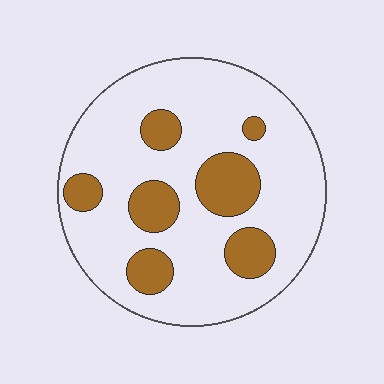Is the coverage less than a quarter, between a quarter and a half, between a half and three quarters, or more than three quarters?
Less than a quarter.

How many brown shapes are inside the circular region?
7.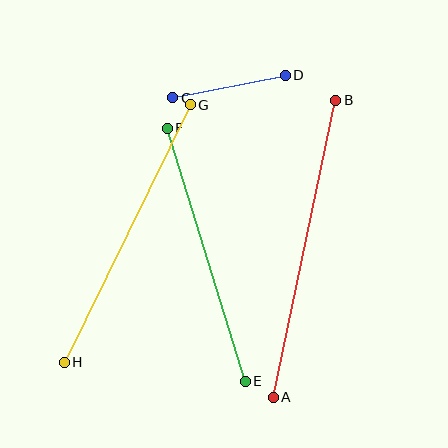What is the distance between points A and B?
The distance is approximately 303 pixels.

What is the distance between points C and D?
The distance is approximately 115 pixels.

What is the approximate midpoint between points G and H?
The midpoint is at approximately (127, 233) pixels.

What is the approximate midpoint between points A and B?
The midpoint is at approximately (305, 249) pixels.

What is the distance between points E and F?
The distance is approximately 264 pixels.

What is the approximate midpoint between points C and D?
The midpoint is at approximately (229, 86) pixels.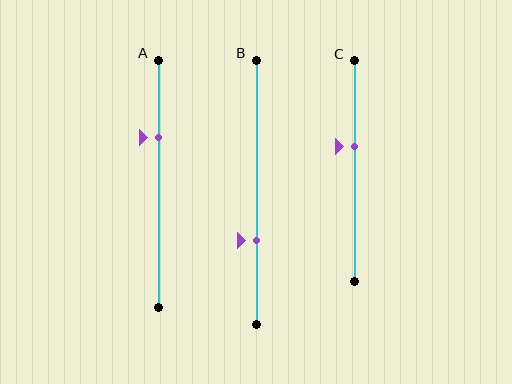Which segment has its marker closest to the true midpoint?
Segment C has its marker closest to the true midpoint.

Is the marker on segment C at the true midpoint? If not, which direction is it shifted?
No, the marker on segment C is shifted upward by about 11% of the segment length.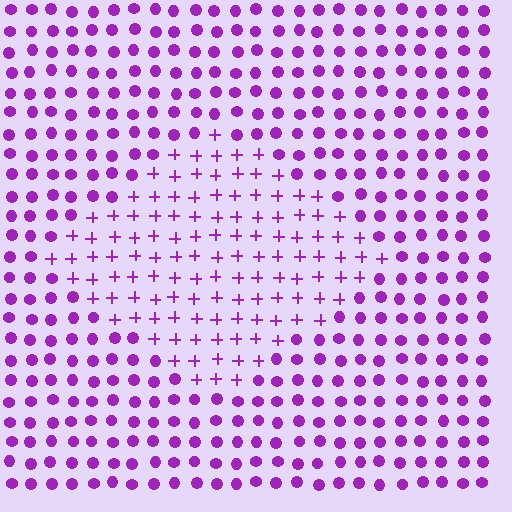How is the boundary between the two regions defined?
The boundary is defined by a change in element shape: plus signs inside vs. circles outside. All elements share the same color and spacing.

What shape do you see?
I see a diamond.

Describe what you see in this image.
The image is filled with small purple elements arranged in a uniform grid. A diamond-shaped region contains plus signs, while the surrounding area contains circles. The boundary is defined purely by the change in element shape.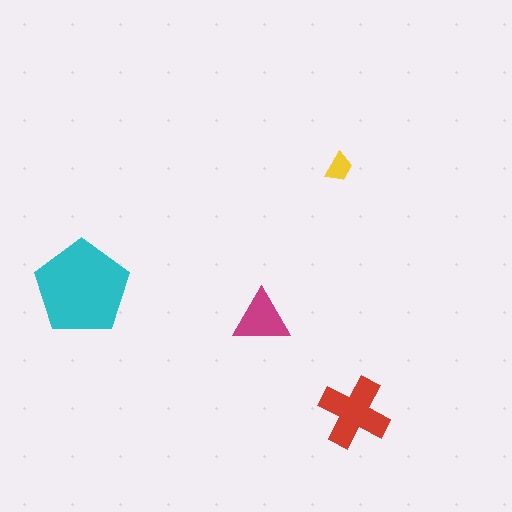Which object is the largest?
The cyan pentagon.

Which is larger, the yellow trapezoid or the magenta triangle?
The magenta triangle.